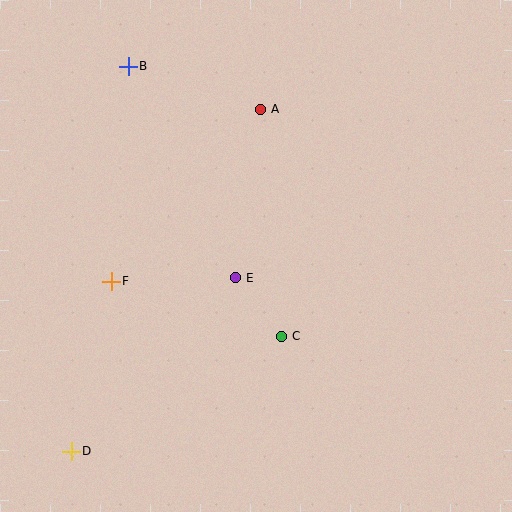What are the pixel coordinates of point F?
Point F is at (111, 281).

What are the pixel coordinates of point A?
Point A is at (260, 109).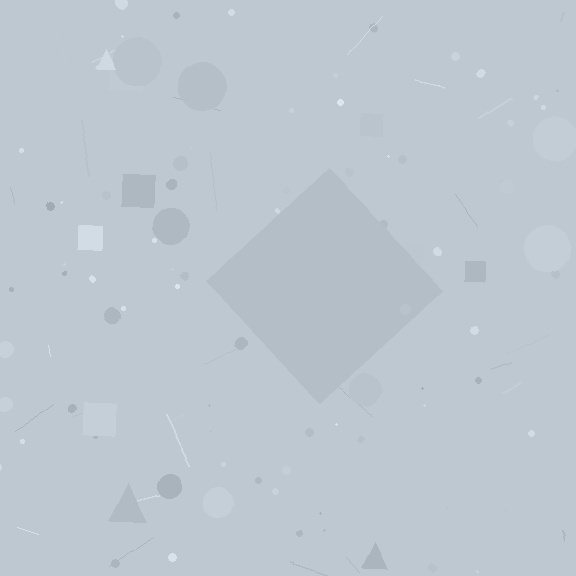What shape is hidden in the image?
A diamond is hidden in the image.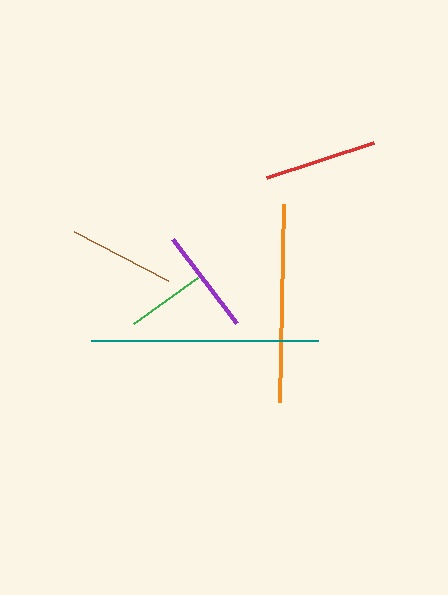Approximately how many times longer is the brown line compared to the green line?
The brown line is approximately 1.3 times the length of the green line.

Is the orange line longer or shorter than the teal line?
The teal line is longer than the orange line.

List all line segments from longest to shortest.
From longest to shortest: teal, orange, red, purple, brown, green.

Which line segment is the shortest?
The green line is the shortest at approximately 79 pixels.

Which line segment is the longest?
The teal line is the longest at approximately 227 pixels.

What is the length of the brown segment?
The brown segment is approximately 106 pixels long.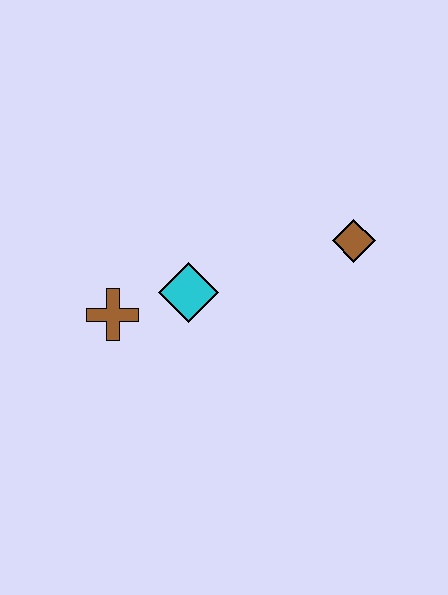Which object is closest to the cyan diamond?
The brown cross is closest to the cyan diamond.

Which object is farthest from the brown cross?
The brown diamond is farthest from the brown cross.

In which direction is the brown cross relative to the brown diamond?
The brown cross is to the left of the brown diamond.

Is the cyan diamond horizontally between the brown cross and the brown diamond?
Yes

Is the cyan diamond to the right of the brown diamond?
No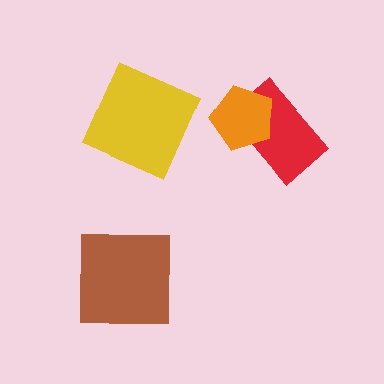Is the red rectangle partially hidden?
Yes, it is partially covered by another shape.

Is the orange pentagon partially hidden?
No, no other shape covers it.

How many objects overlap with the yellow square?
0 objects overlap with the yellow square.